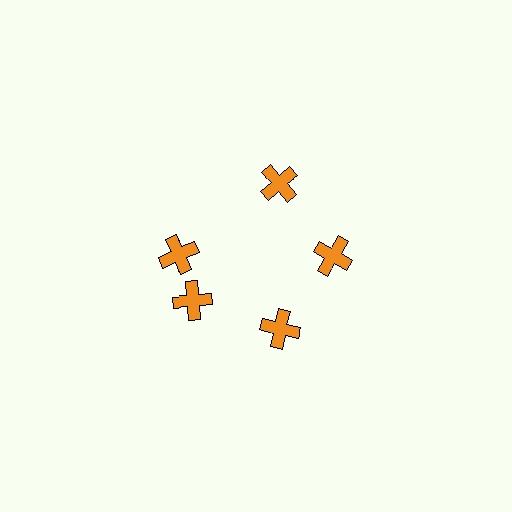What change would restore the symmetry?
The symmetry would be restored by rotating it back into even spacing with its neighbors so that all 5 crosses sit at equal angles and equal distance from the center.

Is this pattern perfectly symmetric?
No. The 5 orange crosses are arranged in a ring, but one element near the 10 o'clock position is rotated out of alignment along the ring, breaking the 5-fold rotational symmetry.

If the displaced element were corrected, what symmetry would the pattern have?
It would have 5-fold rotational symmetry — the pattern would map onto itself every 72 degrees.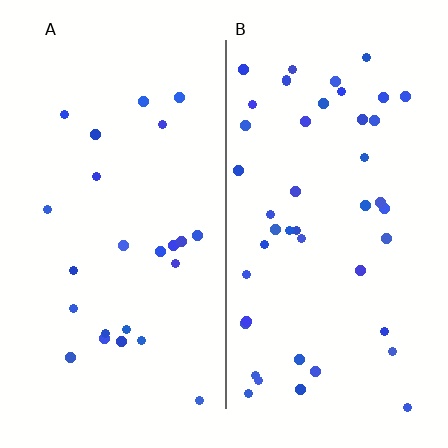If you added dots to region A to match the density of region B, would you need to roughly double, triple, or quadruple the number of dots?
Approximately double.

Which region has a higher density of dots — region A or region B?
B (the right).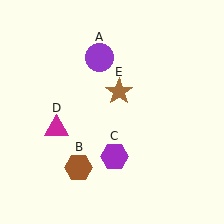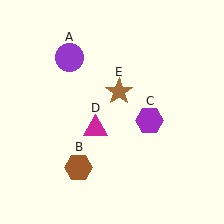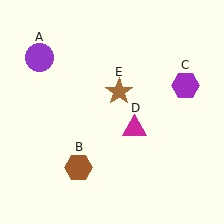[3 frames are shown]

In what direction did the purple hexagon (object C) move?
The purple hexagon (object C) moved up and to the right.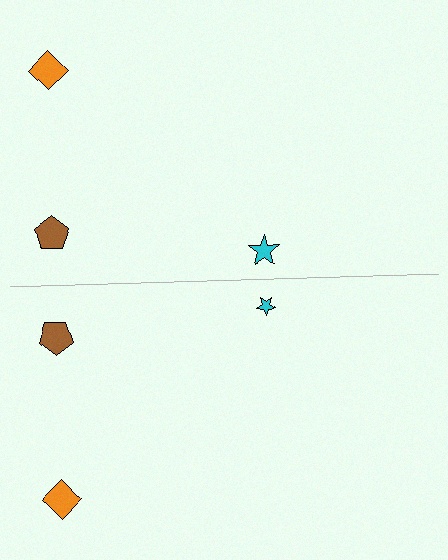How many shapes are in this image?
There are 6 shapes in this image.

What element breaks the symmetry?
The cyan star on the bottom side has a different size than its mirror counterpart.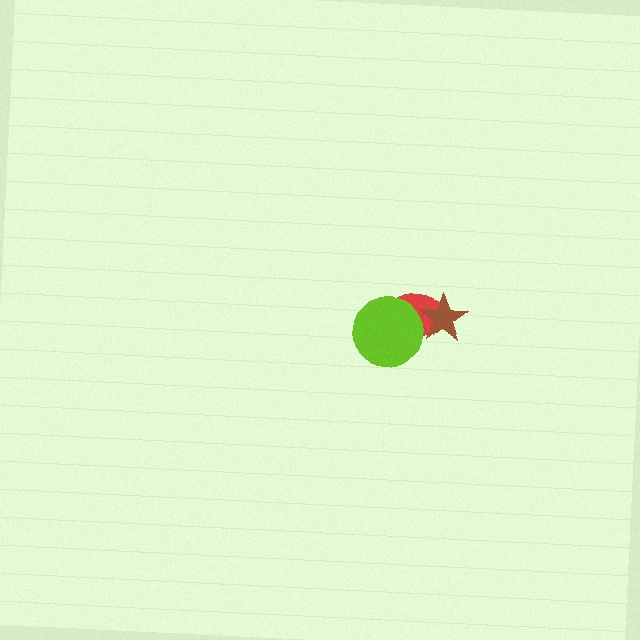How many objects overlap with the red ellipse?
2 objects overlap with the red ellipse.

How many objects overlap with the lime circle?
1 object overlaps with the lime circle.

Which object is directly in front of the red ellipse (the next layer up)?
The lime circle is directly in front of the red ellipse.